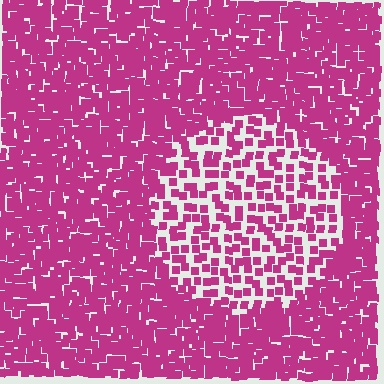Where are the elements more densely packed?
The elements are more densely packed outside the circle boundary.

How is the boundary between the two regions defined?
The boundary is defined by a change in element density (approximately 2.2x ratio). All elements are the same color, size, and shape.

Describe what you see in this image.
The image contains small magenta elements arranged at two different densities. A circle-shaped region is visible where the elements are less densely packed than the surrounding area.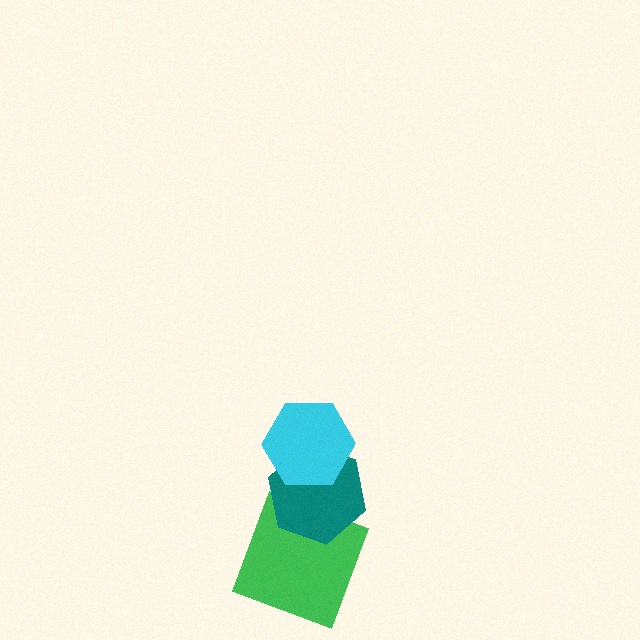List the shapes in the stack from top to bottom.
From top to bottom: the cyan hexagon, the teal hexagon, the green square.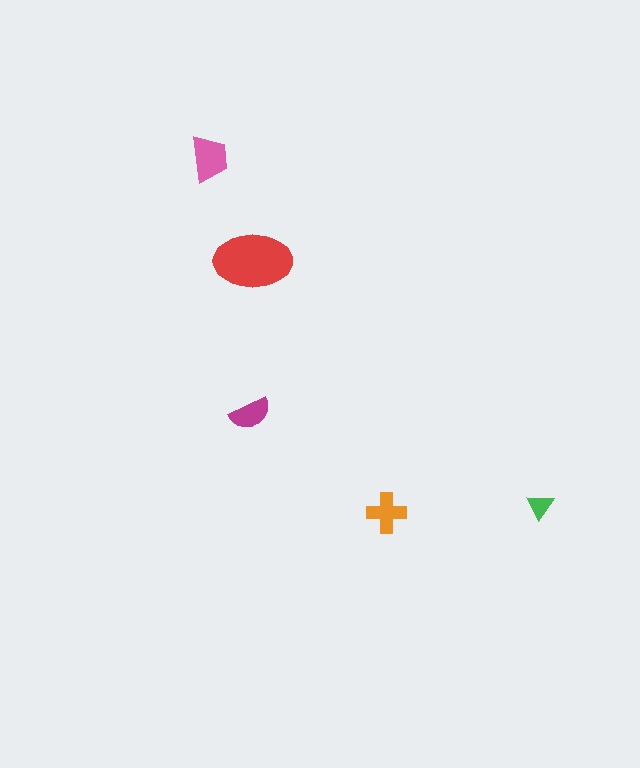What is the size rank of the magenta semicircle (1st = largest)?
4th.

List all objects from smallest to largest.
The green triangle, the magenta semicircle, the orange cross, the pink trapezoid, the red ellipse.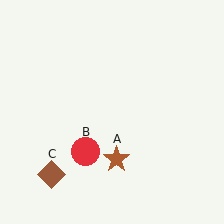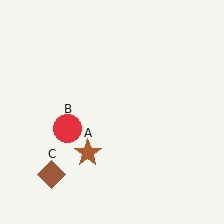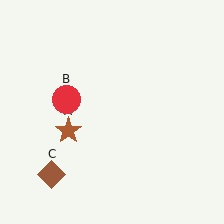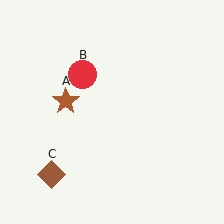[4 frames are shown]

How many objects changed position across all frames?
2 objects changed position: brown star (object A), red circle (object B).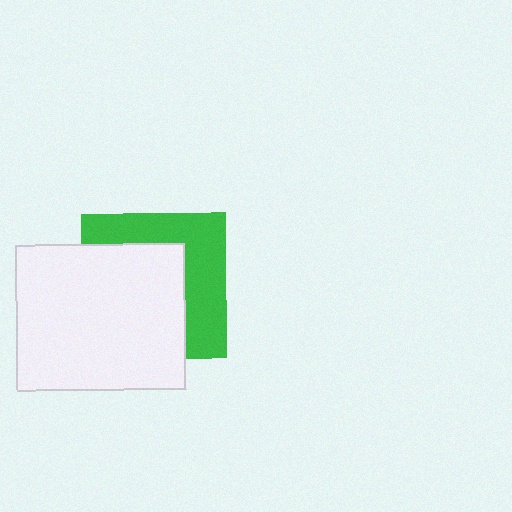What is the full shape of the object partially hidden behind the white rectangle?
The partially hidden object is a green square.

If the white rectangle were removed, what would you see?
You would see the complete green square.